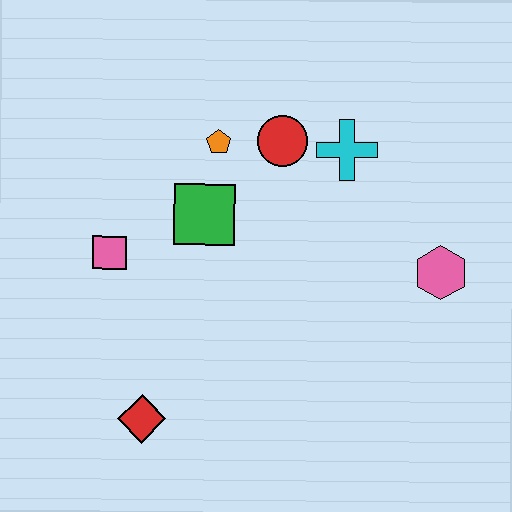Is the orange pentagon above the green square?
Yes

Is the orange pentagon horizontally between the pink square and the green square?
No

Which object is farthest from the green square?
The pink hexagon is farthest from the green square.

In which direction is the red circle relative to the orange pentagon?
The red circle is to the right of the orange pentagon.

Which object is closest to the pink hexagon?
The cyan cross is closest to the pink hexagon.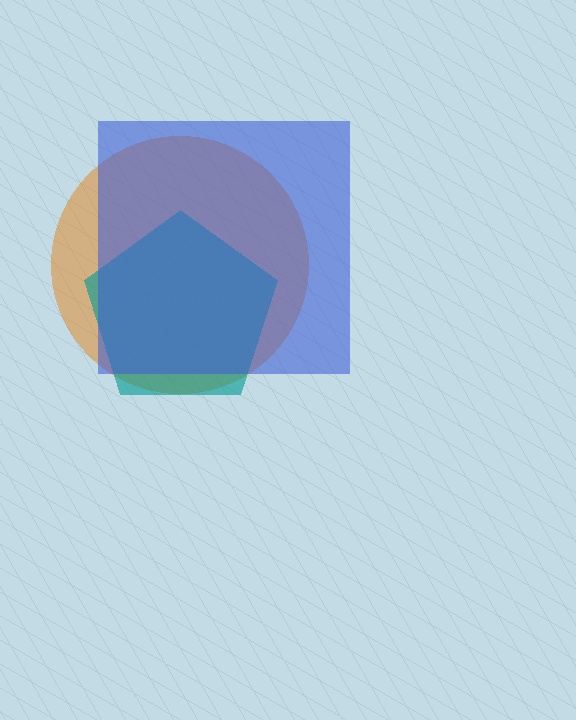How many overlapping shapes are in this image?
There are 3 overlapping shapes in the image.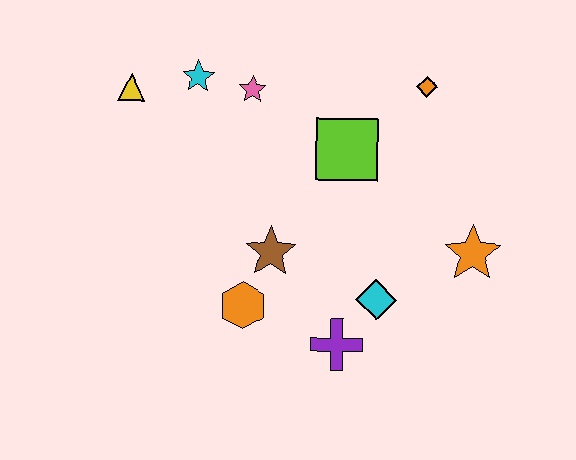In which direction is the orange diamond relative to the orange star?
The orange diamond is above the orange star.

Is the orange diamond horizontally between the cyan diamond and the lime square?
No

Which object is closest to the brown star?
The orange hexagon is closest to the brown star.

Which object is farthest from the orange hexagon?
The orange diamond is farthest from the orange hexagon.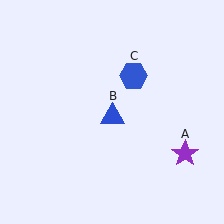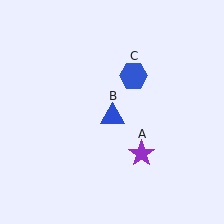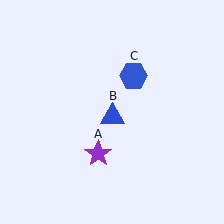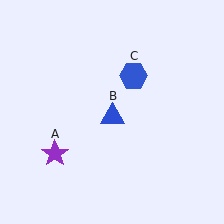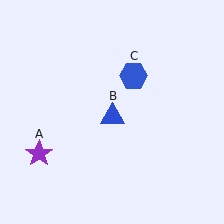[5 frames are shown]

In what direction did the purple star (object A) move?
The purple star (object A) moved left.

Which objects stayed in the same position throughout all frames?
Blue triangle (object B) and blue hexagon (object C) remained stationary.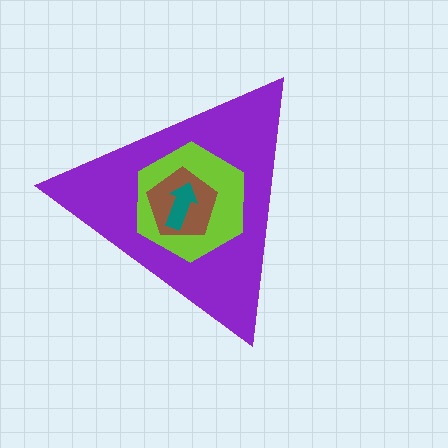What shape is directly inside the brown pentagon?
The teal arrow.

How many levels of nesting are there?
4.